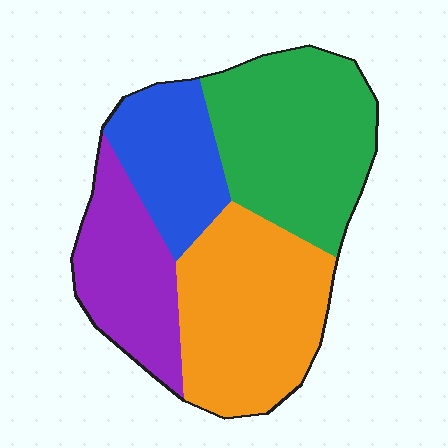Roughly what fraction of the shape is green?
Green takes up about one third (1/3) of the shape.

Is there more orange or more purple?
Orange.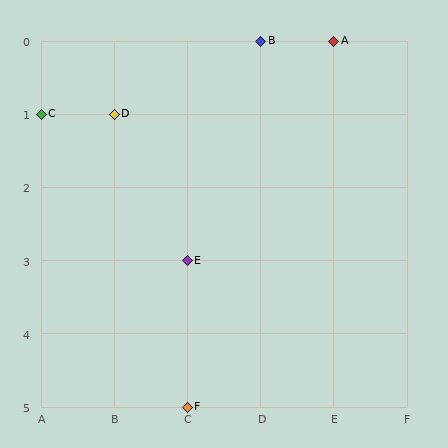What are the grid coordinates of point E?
Point E is at grid coordinates (C, 3).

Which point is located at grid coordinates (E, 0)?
Point A is at (E, 0).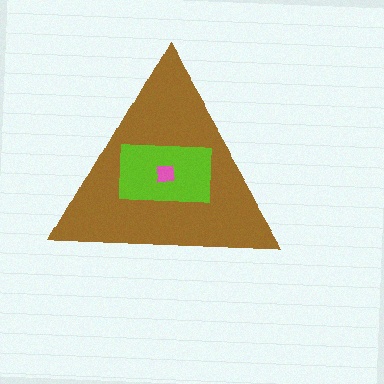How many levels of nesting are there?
3.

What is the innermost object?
The pink square.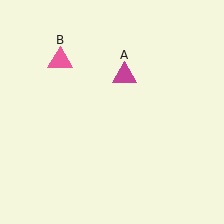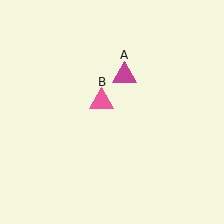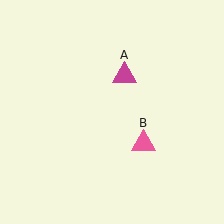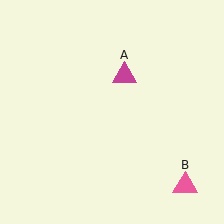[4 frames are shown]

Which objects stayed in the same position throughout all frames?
Magenta triangle (object A) remained stationary.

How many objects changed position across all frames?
1 object changed position: pink triangle (object B).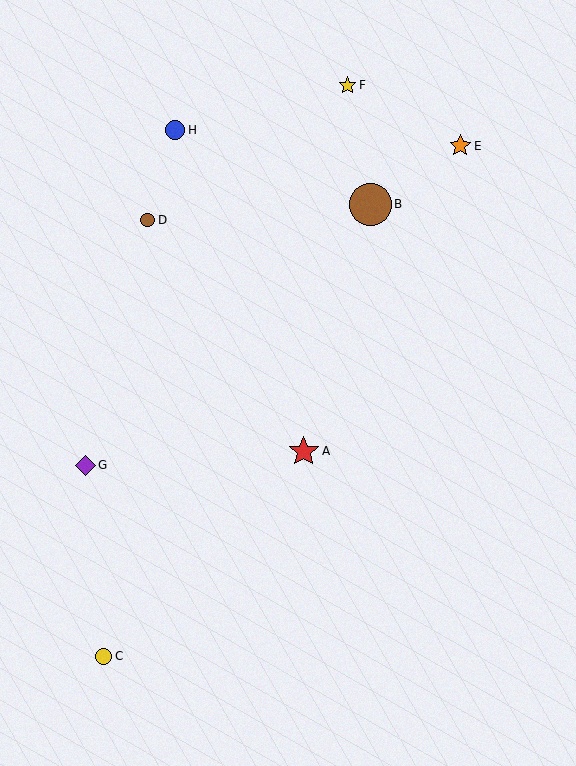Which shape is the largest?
The brown circle (labeled B) is the largest.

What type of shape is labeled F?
Shape F is a yellow star.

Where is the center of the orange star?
The center of the orange star is at (460, 146).